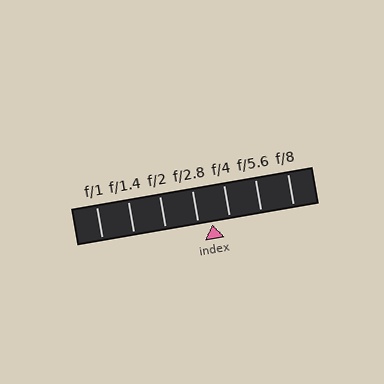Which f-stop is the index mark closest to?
The index mark is closest to f/2.8.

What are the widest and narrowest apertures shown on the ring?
The widest aperture shown is f/1 and the narrowest is f/8.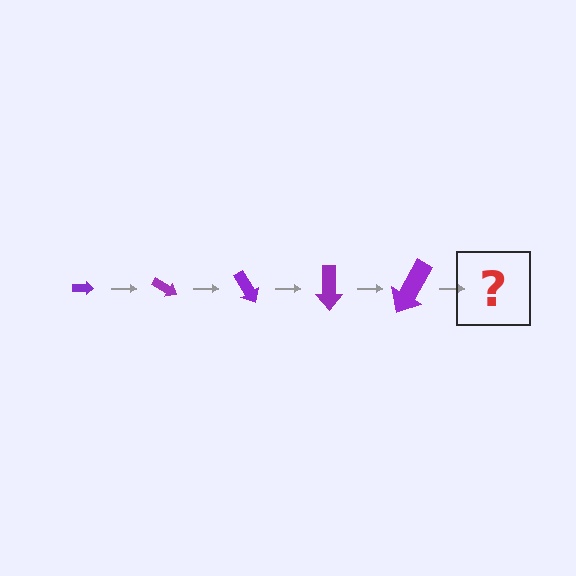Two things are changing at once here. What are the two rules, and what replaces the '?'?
The two rules are that the arrow grows larger each step and it rotates 30 degrees each step. The '?' should be an arrow, larger than the previous one and rotated 150 degrees from the start.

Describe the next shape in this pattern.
It should be an arrow, larger than the previous one and rotated 150 degrees from the start.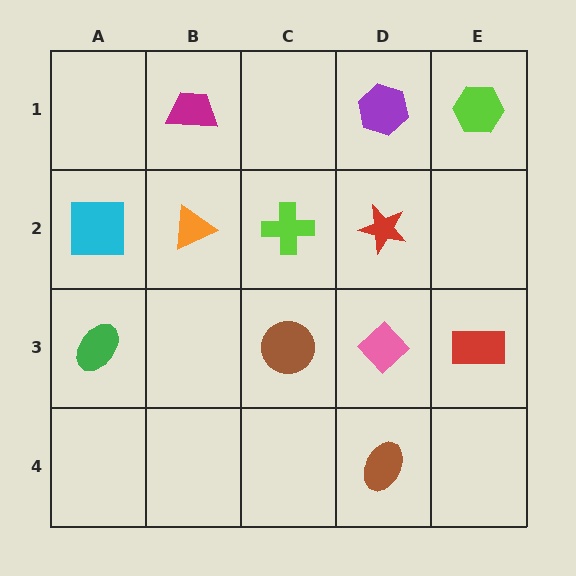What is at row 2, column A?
A cyan square.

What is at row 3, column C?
A brown circle.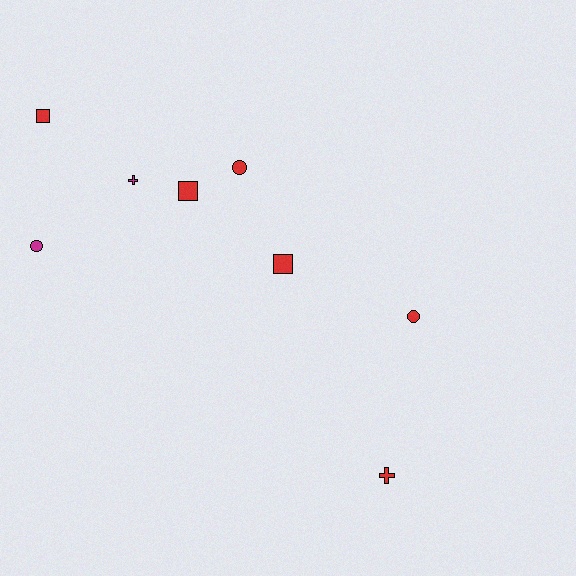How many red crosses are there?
There is 1 red cross.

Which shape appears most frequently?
Square, with 3 objects.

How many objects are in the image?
There are 8 objects.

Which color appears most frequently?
Red, with 6 objects.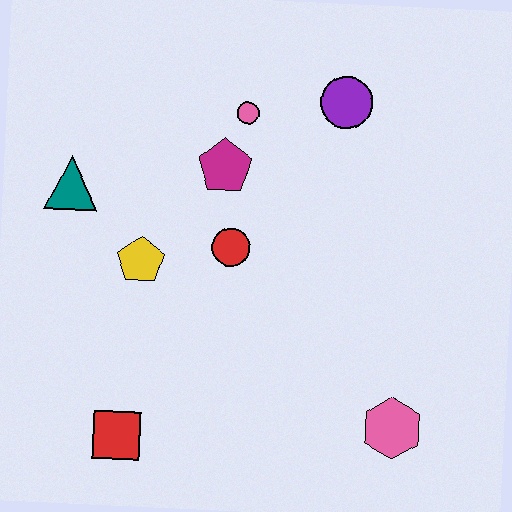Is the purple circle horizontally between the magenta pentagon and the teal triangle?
No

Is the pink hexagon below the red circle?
Yes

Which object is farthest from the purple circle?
The red square is farthest from the purple circle.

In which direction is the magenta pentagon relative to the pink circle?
The magenta pentagon is below the pink circle.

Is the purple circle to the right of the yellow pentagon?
Yes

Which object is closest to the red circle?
The magenta pentagon is closest to the red circle.